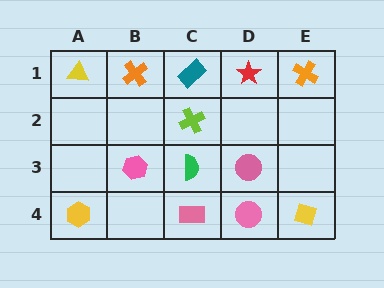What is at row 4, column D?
A pink circle.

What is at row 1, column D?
A red star.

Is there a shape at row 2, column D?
No, that cell is empty.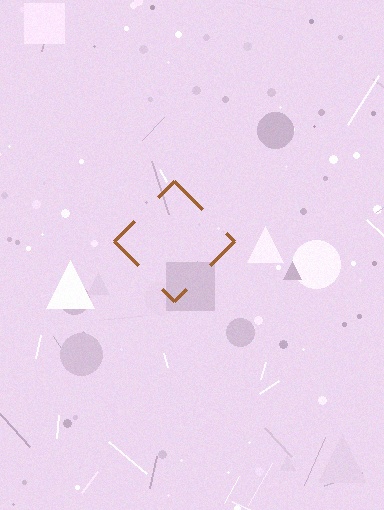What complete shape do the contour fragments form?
The contour fragments form a diamond.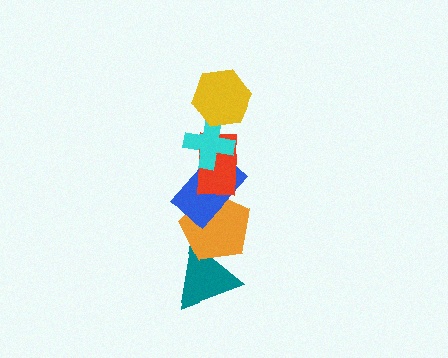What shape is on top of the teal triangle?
The orange pentagon is on top of the teal triangle.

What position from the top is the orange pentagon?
The orange pentagon is 5th from the top.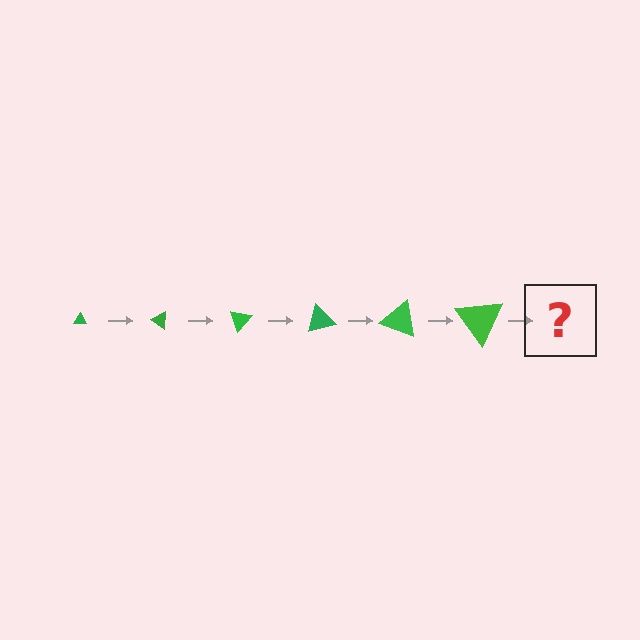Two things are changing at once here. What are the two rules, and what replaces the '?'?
The two rules are that the triangle grows larger each step and it rotates 35 degrees each step. The '?' should be a triangle, larger than the previous one and rotated 210 degrees from the start.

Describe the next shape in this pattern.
It should be a triangle, larger than the previous one and rotated 210 degrees from the start.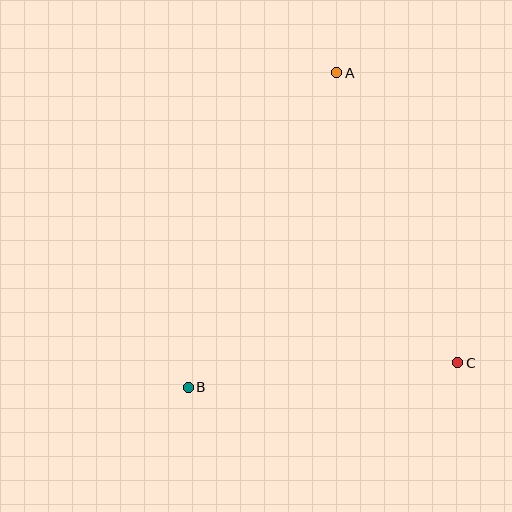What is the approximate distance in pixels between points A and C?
The distance between A and C is approximately 314 pixels.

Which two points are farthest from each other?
Points A and B are farthest from each other.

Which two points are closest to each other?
Points B and C are closest to each other.